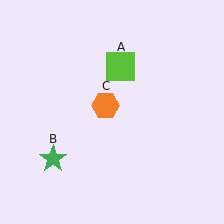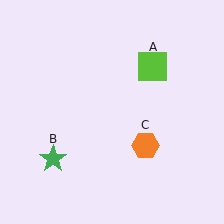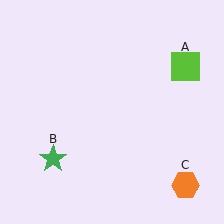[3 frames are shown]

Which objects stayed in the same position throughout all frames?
Green star (object B) remained stationary.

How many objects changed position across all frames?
2 objects changed position: lime square (object A), orange hexagon (object C).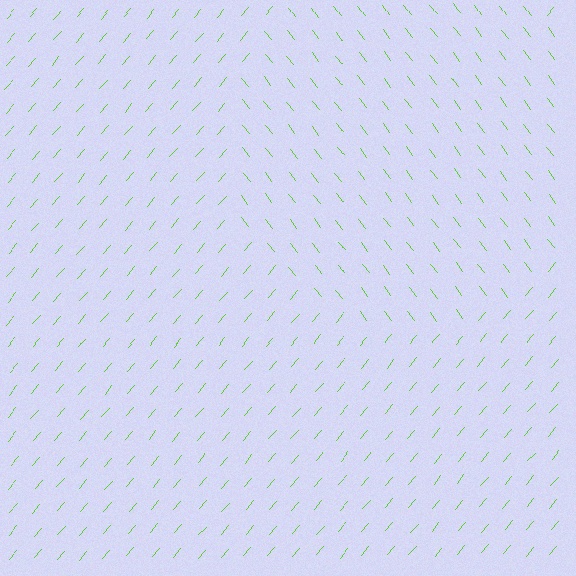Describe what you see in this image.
The image is filled with small lime line segments. A circle region in the image has lines oriented differently from the surrounding lines, creating a visible texture boundary.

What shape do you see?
I see a circle.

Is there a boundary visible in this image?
Yes, there is a texture boundary formed by a change in line orientation.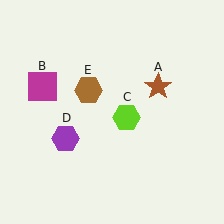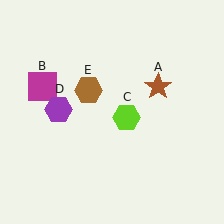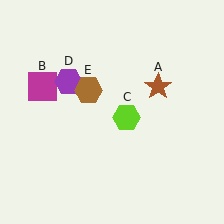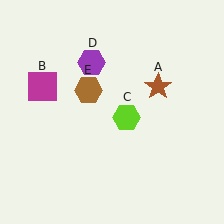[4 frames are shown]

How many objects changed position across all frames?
1 object changed position: purple hexagon (object D).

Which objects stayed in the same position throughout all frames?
Brown star (object A) and magenta square (object B) and lime hexagon (object C) and brown hexagon (object E) remained stationary.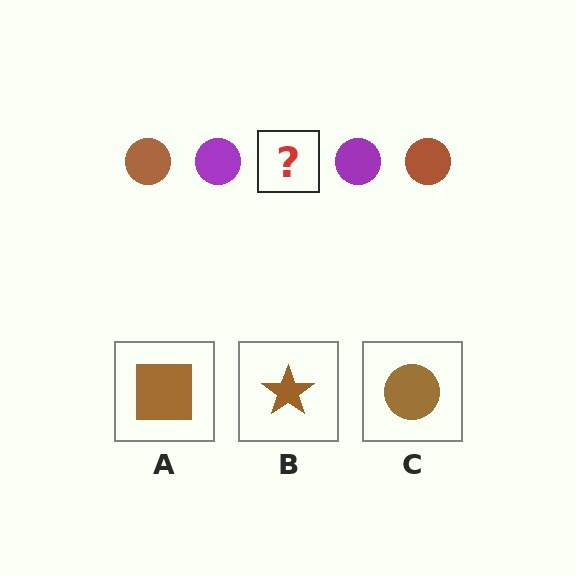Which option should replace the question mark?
Option C.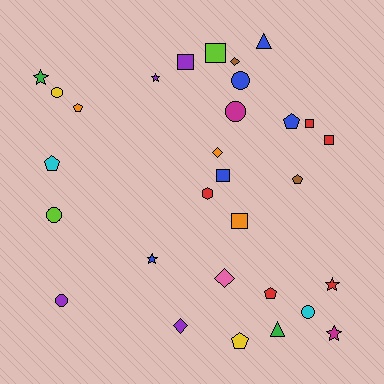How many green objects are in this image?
There are 2 green objects.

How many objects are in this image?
There are 30 objects.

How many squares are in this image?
There are 6 squares.